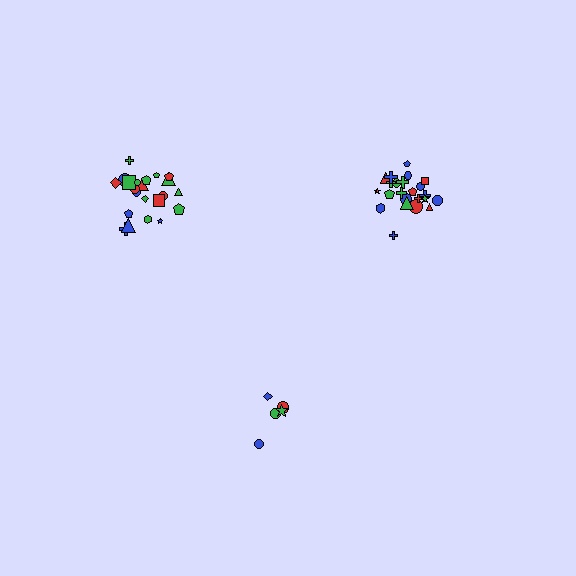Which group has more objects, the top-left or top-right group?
The top-right group.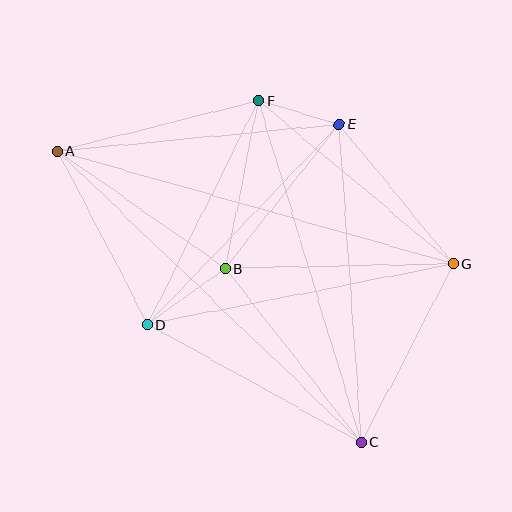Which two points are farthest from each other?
Points A and C are farthest from each other.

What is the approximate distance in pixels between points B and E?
The distance between B and E is approximately 184 pixels.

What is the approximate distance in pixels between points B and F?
The distance between B and F is approximately 171 pixels.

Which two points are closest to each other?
Points E and F are closest to each other.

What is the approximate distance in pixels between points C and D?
The distance between C and D is approximately 244 pixels.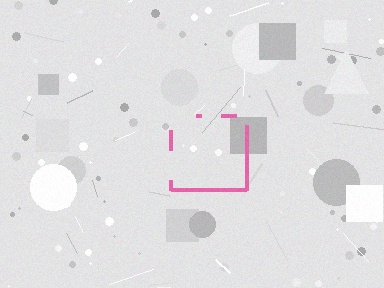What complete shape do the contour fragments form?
The contour fragments form a square.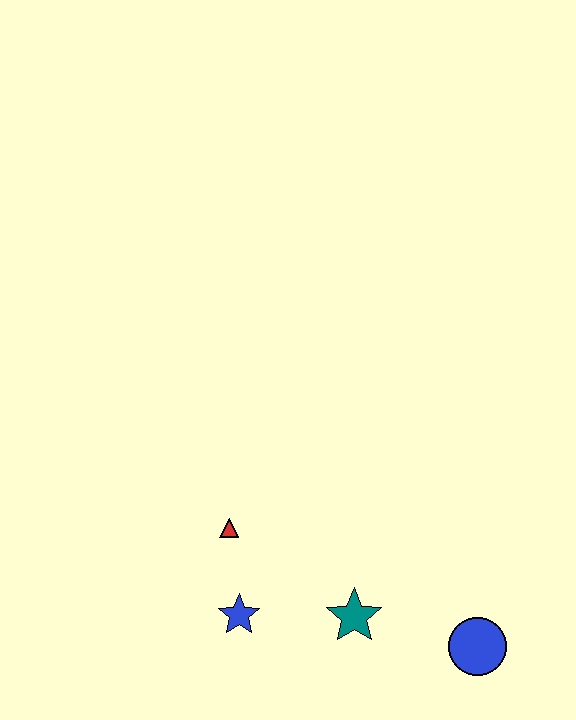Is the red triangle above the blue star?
Yes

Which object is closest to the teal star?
The blue star is closest to the teal star.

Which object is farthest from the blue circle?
The red triangle is farthest from the blue circle.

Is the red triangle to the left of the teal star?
Yes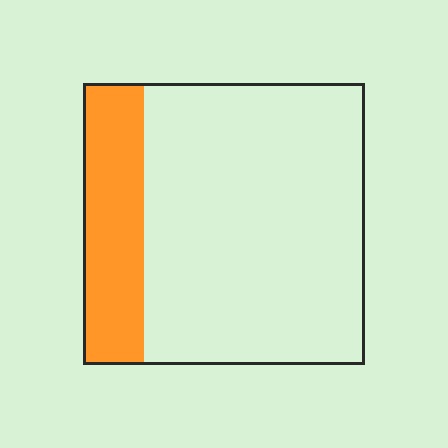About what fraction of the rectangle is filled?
About one fifth (1/5).